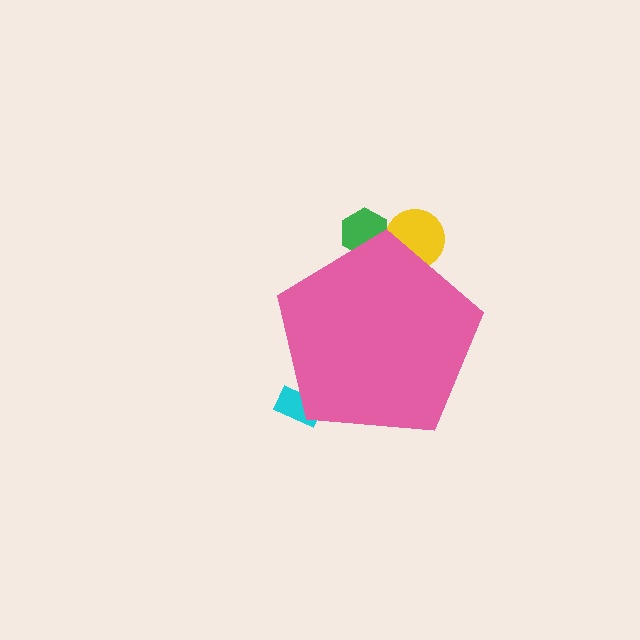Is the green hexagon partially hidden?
Yes, the green hexagon is partially hidden behind the pink pentagon.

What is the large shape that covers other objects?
A pink pentagon.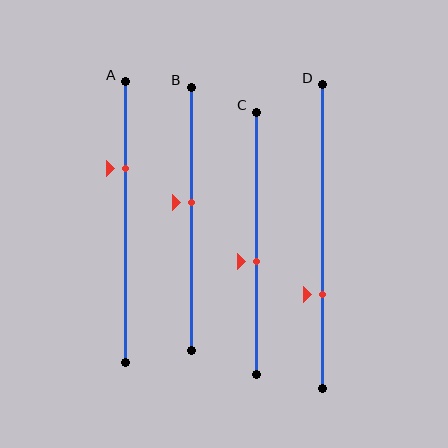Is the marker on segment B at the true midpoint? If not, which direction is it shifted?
No, the marker on segment B is shifted upward by about 6% of the segment length.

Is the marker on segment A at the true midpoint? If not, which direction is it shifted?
No, the marker on segment A is shifted upward by about 19% of the segment length.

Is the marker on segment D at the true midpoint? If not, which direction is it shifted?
No, the marker on segment D is shifted downward by about 19% of the segment length.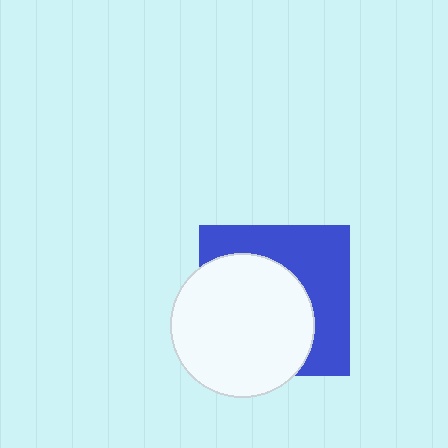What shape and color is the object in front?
The object in front is a white circle.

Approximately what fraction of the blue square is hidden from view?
Roughly 56% of the blue square is hidden behind the white circle.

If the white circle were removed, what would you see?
You would see the complete blue square.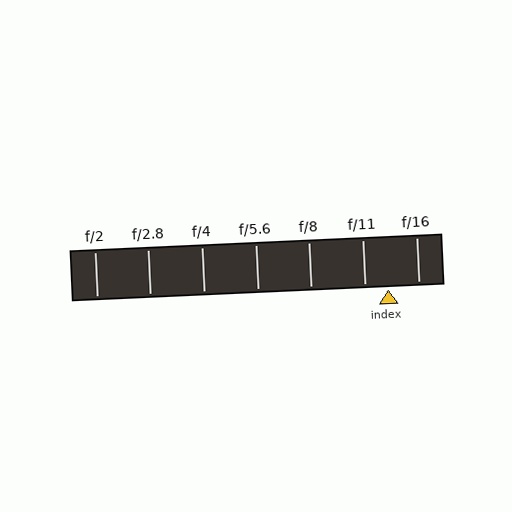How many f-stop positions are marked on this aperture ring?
There are 7 f-stop positions marked.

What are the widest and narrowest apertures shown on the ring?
The widest aperture shown is f/2 and the narrowest is f/16.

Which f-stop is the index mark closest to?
The index mark is closest to f/11.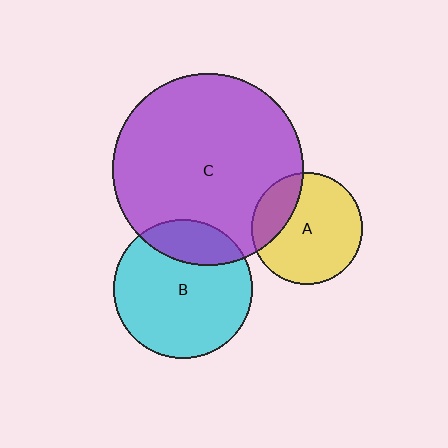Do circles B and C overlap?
Yes.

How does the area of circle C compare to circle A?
Approximately 2.9 times.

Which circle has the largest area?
Circle C (purple).